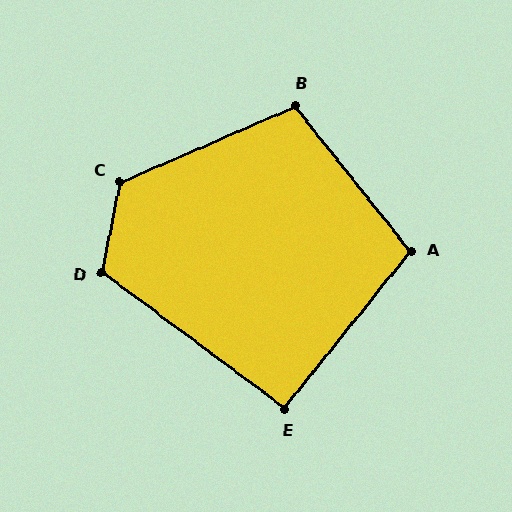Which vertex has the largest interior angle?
C, at approximately 124 degrees.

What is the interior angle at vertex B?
Approximately 105 degrees (obtuse).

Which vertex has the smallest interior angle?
E, at approximately 92 degrees.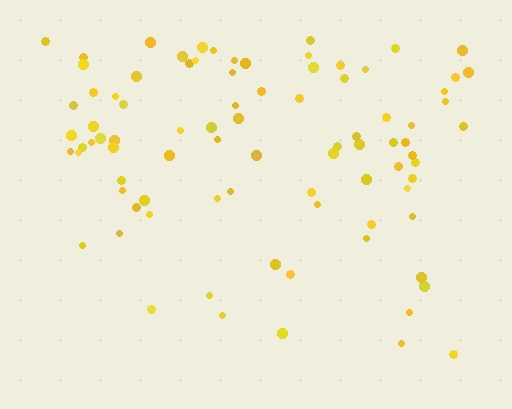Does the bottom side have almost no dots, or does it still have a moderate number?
Still a moderate number, just noticeably fewer than the top.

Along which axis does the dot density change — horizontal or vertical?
Vertical.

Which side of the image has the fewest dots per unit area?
The bottom.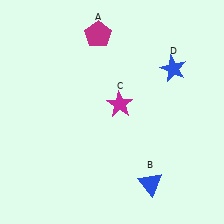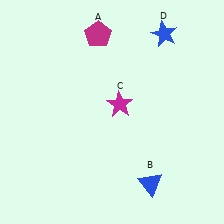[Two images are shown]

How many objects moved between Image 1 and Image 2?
1 object moved between the two images.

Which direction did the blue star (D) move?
The blue star (D) moved up.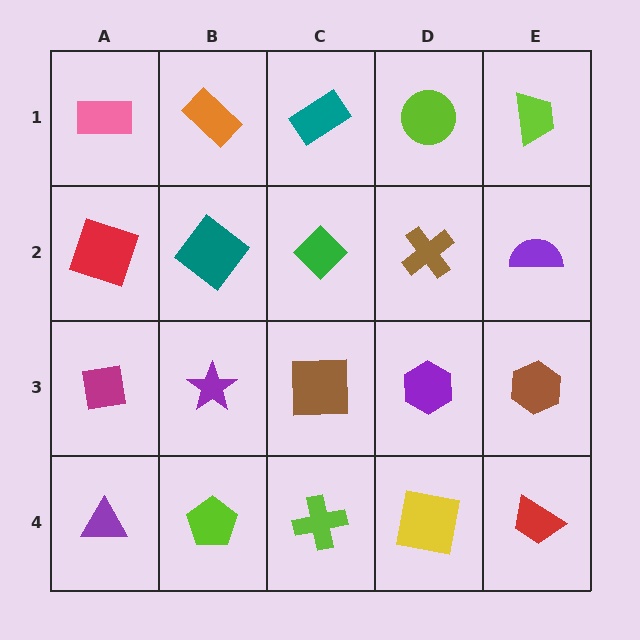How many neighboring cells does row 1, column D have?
3.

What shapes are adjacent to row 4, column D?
A purple hexagon (row 3, column D), a lime cross (row 4, column C), a red trapezoid (row 4, column E).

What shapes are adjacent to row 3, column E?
A purple semicircle (row 2, column E), a red trapezoid (row 4, column E), a purple hexagon (row 3, column D).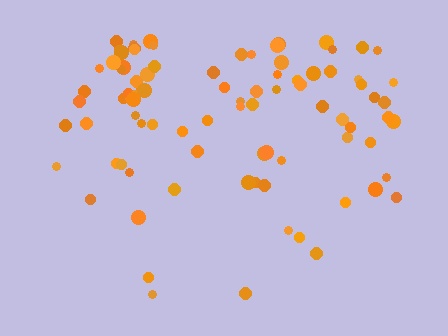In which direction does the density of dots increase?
From bottom to top, with the top side densest.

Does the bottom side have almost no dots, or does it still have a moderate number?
Still a moderate number, just noticeably fewer than the top.